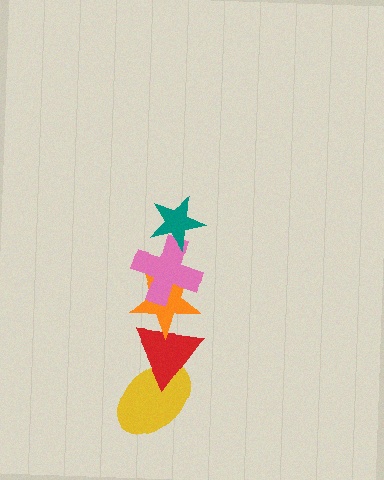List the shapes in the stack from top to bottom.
From top to bottom: the teal star, the pink cross, the orange star, the red triangle, the yellow ellipse.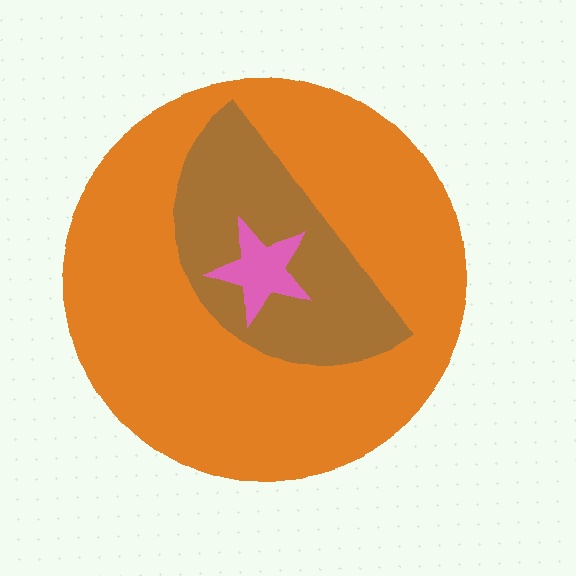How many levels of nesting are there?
3.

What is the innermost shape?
The pink star.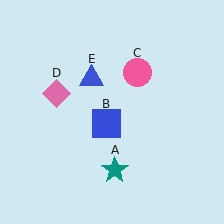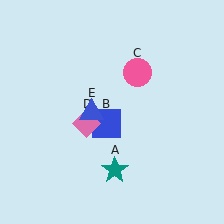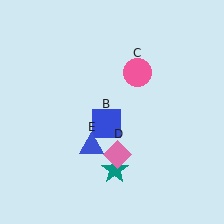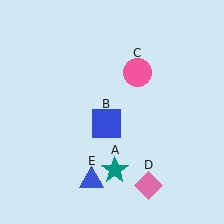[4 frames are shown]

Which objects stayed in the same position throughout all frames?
Teal star (object A) and blue square (object B) and pink circle (object C) remained stationary.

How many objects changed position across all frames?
2 objects changed position: pink diamond (object D), blue triangle (object E).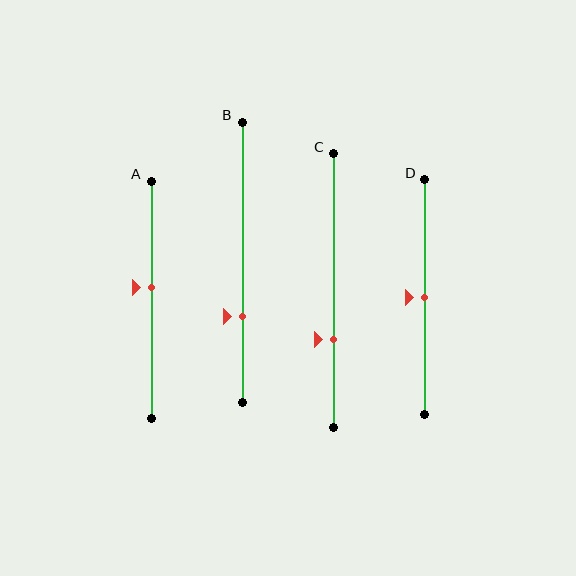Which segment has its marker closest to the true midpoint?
Segment D has its marker closest to the true midpoint.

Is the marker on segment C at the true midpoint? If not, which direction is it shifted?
No, the marker on segment C is shifted downward by about 18% of the segment length.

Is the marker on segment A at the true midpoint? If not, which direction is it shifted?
No, the marker on segment A is shifted upward by about 5% of the segment length.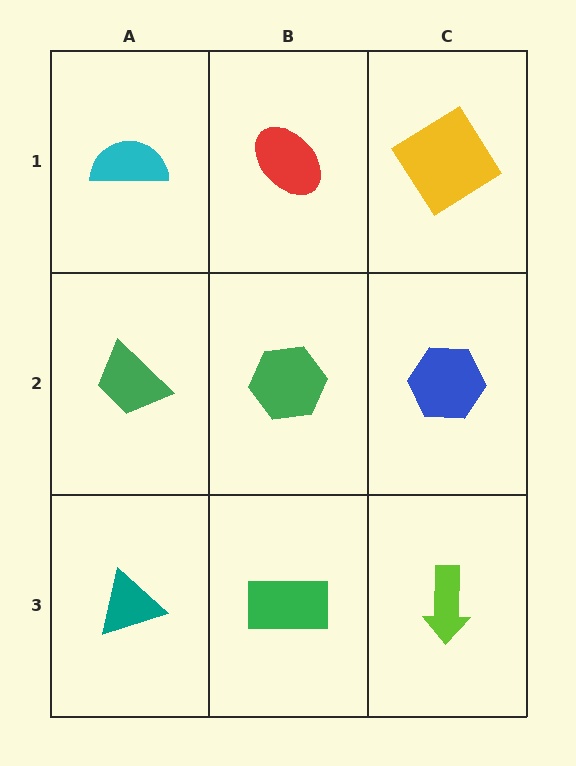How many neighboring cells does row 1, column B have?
3.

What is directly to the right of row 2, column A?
A green hexagon.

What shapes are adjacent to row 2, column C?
A yellow diamond (row 1, column C), a lime arrow (row 3, column C), a green hexagon (row 2, column B).